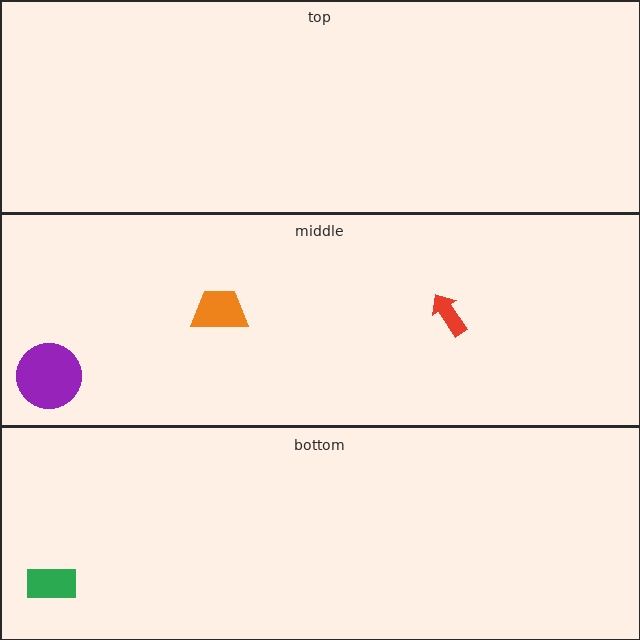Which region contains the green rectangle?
The bottom region.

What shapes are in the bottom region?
The green rectangle.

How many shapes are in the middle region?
3.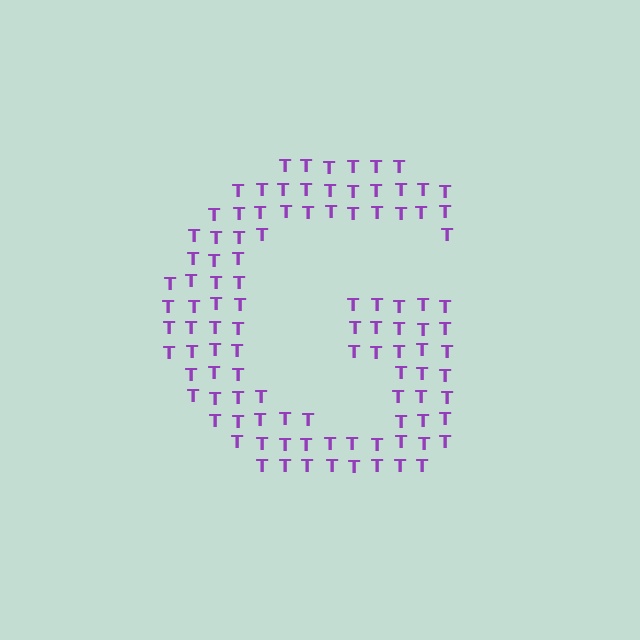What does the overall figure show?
The overall figure shows the letter G.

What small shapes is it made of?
It is made of small letter T's.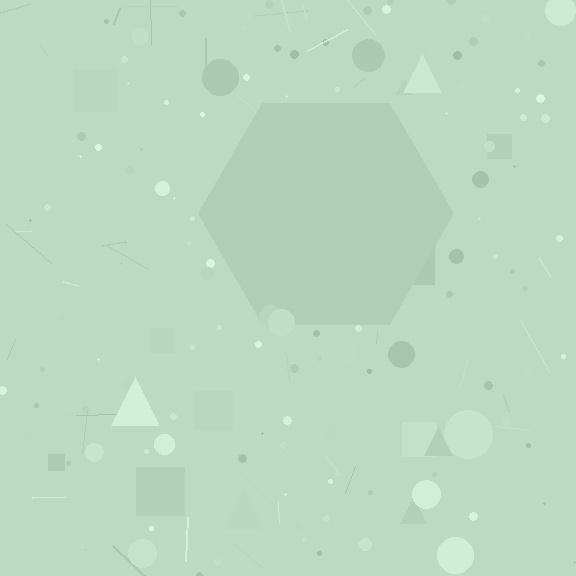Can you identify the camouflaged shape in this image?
The camouflaged shape is a hexagon.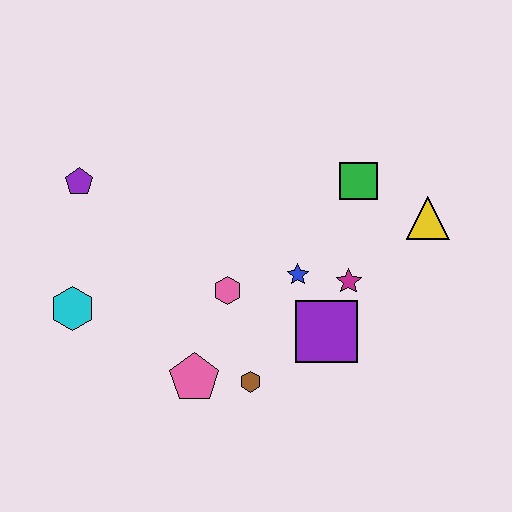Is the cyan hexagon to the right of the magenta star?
No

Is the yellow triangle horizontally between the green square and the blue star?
No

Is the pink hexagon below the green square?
Yes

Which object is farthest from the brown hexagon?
The purple pentagon is farthest from the brown hexagon.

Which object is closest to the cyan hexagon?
The purple pentagon is closest to the cyan hexagon.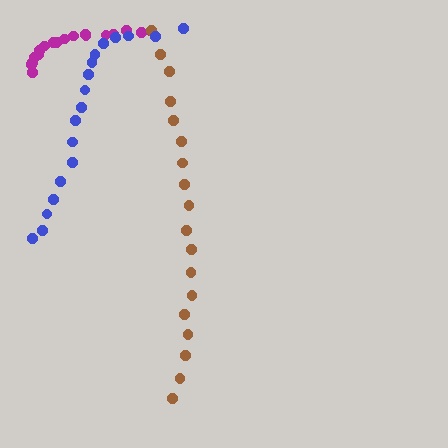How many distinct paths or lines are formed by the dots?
There are 3 distinct paths.